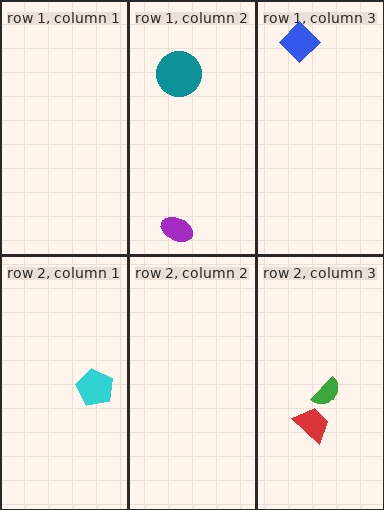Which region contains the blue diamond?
The row 1, column 3 region.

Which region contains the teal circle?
The row 1, column 2 region.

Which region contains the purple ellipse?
The row 1, column 2 region.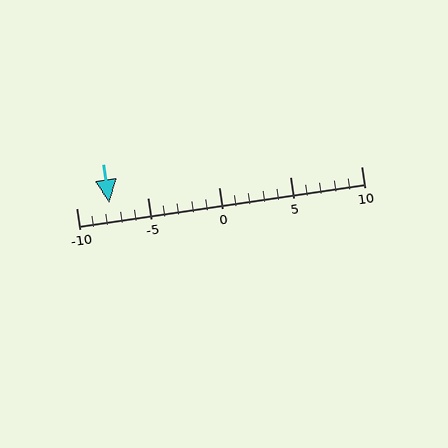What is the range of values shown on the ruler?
The ruler shows values from -10 to 10.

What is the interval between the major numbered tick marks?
The major tick marks are spaced 5 units apart.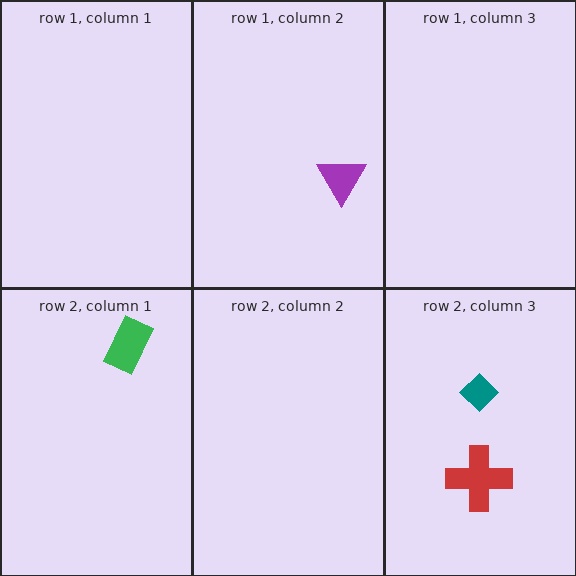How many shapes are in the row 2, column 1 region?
1.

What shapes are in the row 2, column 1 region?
The green rectangle.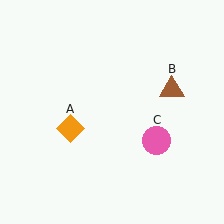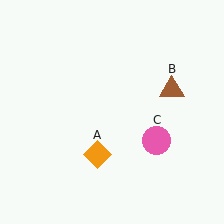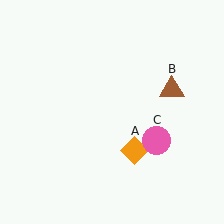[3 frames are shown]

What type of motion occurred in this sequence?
The orange diamond (object A) rotated counterclockwise around the center of the scene.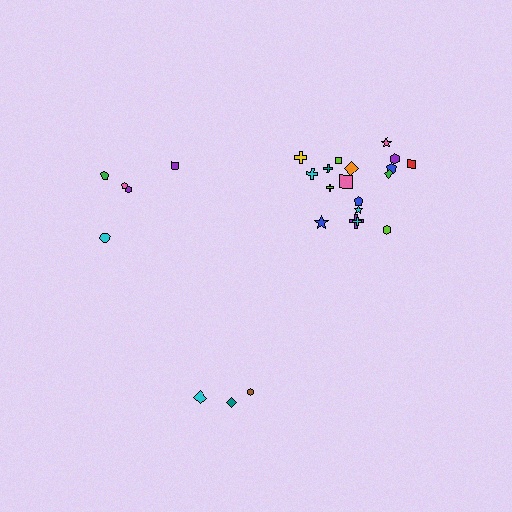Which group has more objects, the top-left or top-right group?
The top-right group.